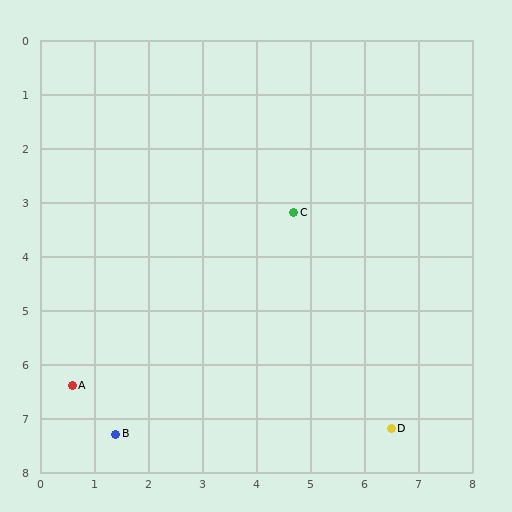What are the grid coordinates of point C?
Point C is at approximately (4.7, 3.2).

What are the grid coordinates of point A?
Point A is at approximately (0.6, 6.4).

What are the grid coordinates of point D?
Point D is at approximately (6.5, 7.2).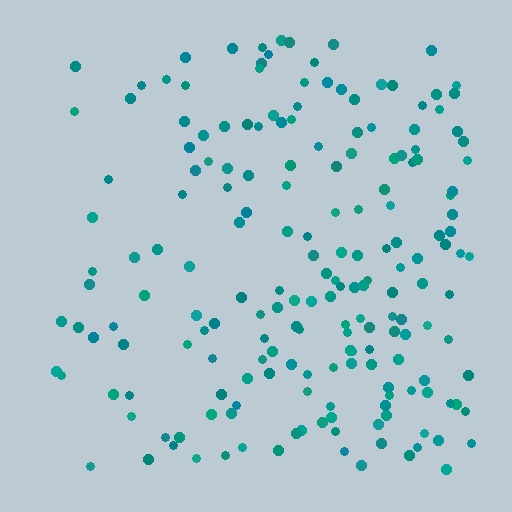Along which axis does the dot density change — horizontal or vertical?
Horizontal.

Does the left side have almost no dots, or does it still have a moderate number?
Still a moderate number, just noticeably fewer than the right.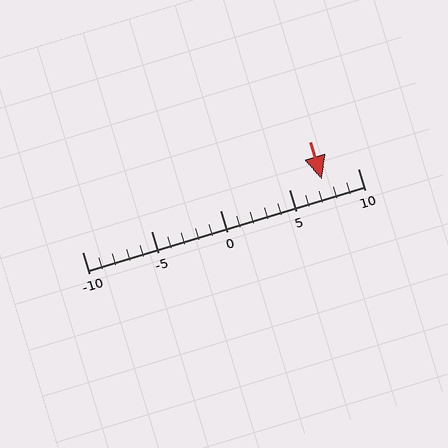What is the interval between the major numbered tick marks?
The major tick marks are spaced 5 units apart.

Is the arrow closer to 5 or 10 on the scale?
The arrow is closer to 5.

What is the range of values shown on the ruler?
The ruler shows values from -10 to 10.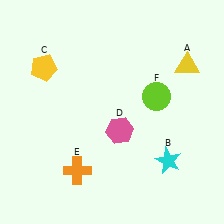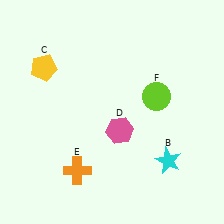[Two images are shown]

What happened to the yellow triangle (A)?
The yellow triangle (A) was removed in Image 2. It was in the top-right area of Image 1.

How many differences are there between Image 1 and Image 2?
There is 1 difference between the two images.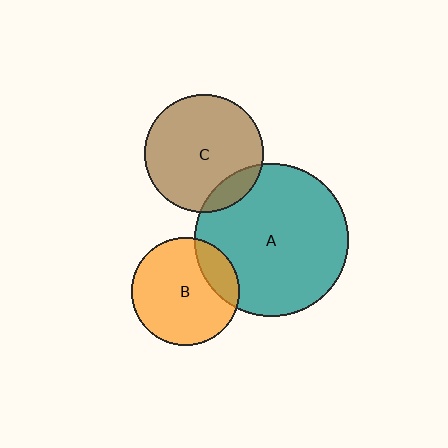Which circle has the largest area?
Circle A (teal).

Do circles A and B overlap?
Yes.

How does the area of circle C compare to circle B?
Approximately 1.2 times.